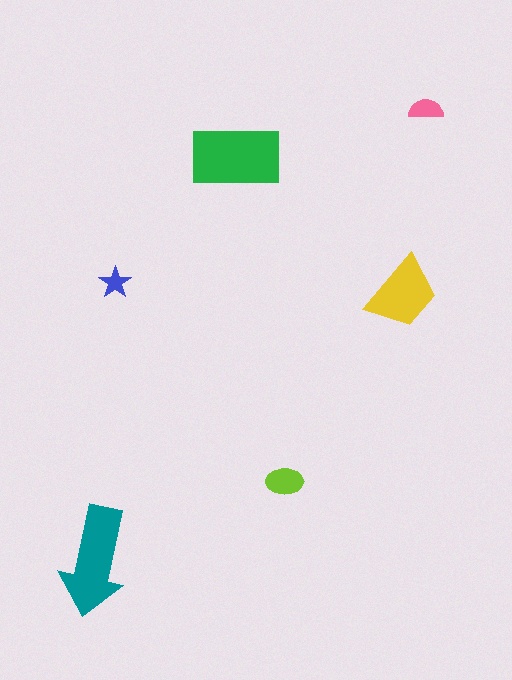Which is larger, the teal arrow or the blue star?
The teal arrow.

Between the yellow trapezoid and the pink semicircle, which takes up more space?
The yellow trapezoid.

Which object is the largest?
The green rectangle.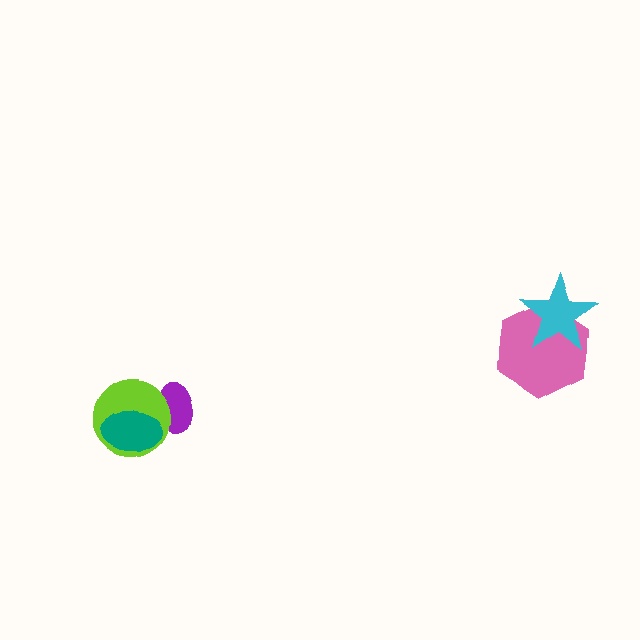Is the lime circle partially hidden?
Yes, it is partially covered by another shape.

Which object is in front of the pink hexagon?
The cyan star is in front of the pink hexagon.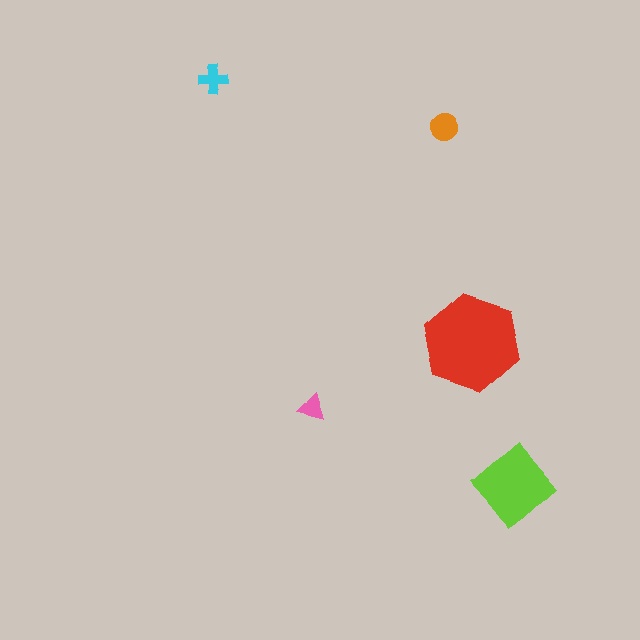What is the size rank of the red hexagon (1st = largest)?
1st.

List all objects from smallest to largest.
The pink triangle, the cyan cross, the orange circle, the lime diamond, the red hexagon.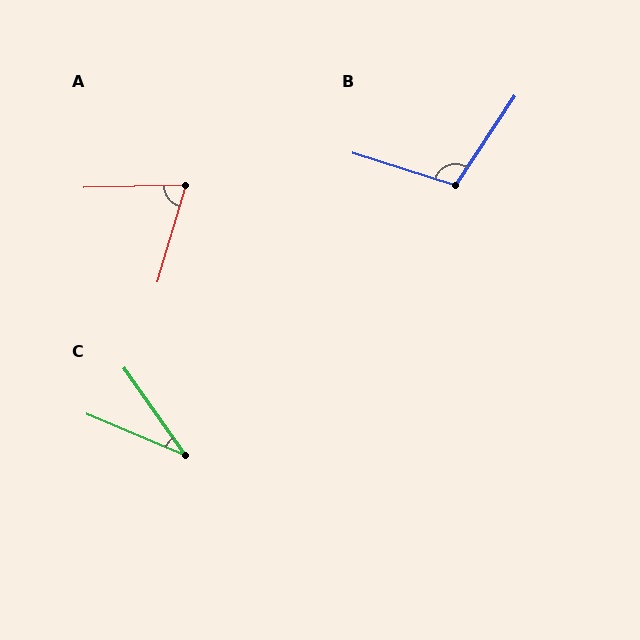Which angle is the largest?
B, at approximately 106 degrees.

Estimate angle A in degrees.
Approximately 72 degrees.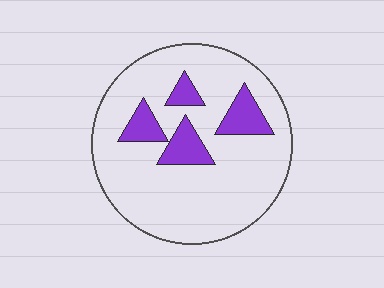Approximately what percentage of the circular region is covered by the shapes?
Approximately 15%.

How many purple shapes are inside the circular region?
4.